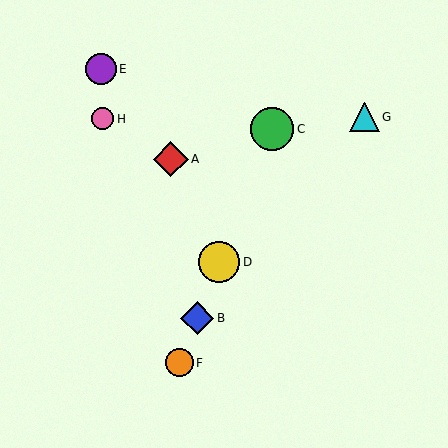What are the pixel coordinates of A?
Object A is at (171, 159).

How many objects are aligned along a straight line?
4 objects (B, C, D, F) are aligned along a straight line.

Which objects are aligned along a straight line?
Objects B, C, D, F are aligned along a straight line.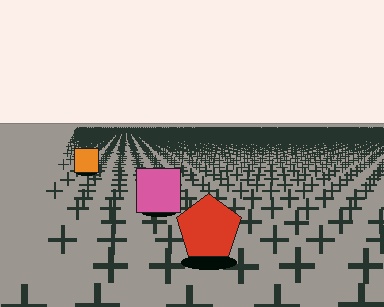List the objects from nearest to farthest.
From nearest to farthest: the red pentagon, the pink square, the orange square.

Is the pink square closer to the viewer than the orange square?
Yes. The pink square is closer — you can tell from the texture gradient: the ground texture is coarser near it.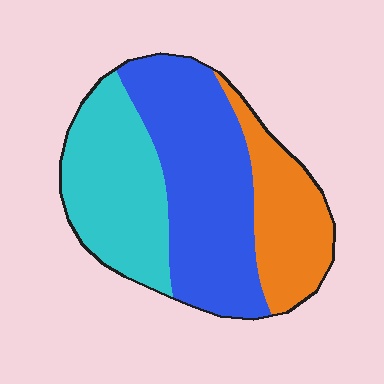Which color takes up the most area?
Blue, at roughly 45%.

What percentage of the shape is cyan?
Cyan covers 32% of the shape.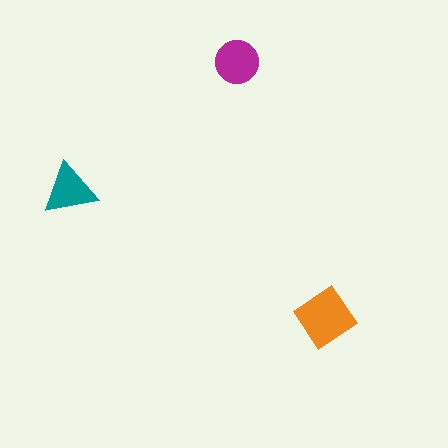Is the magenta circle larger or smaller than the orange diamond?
Smaller.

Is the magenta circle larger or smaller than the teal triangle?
Larger.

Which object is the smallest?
The teal triangle.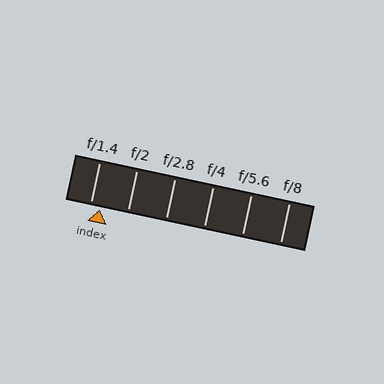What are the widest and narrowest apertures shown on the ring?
The widest aperture shown is f/1.4 and the narrowest is f/8.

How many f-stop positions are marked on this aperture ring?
There are 6 f-stop positions marked.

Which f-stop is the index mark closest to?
The index mark is closest to f/1.4.